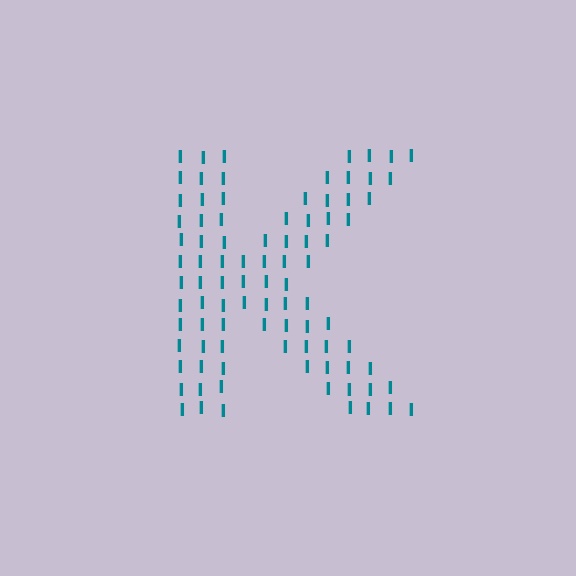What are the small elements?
The small elements are letter I's.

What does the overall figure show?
The overall figure shows the letter K.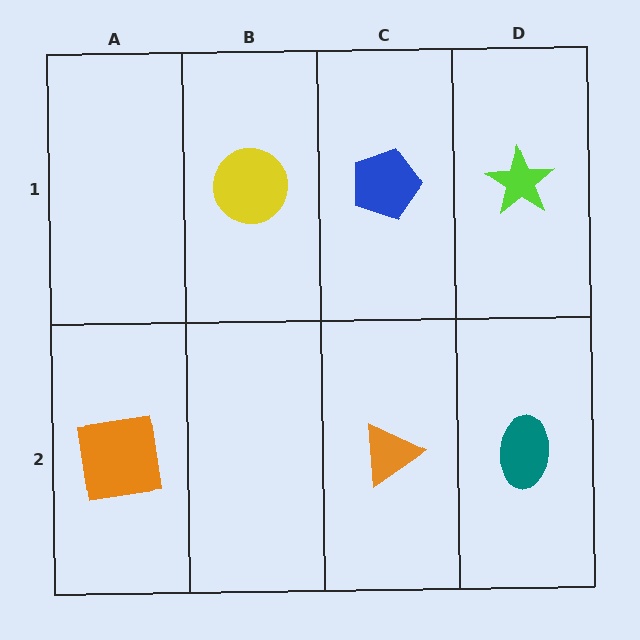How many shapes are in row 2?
3 shapes.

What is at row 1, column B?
A yellow circle.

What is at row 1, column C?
A blue pentagon.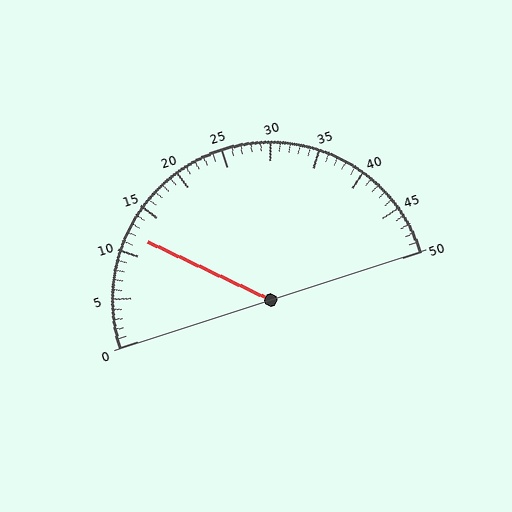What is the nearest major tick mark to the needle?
The nearest major tick mark is 10.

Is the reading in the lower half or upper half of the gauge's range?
The reading is in the lower half of the range (0 to 50).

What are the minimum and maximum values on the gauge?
The gauge ranges from 0 to 50.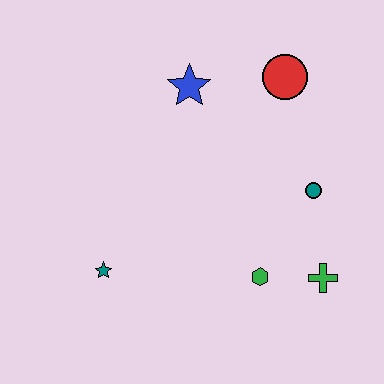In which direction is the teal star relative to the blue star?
The teal star is below the blue star.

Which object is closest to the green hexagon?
The green cross is closest to the green hexagon.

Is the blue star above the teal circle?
Yes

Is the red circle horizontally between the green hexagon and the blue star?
No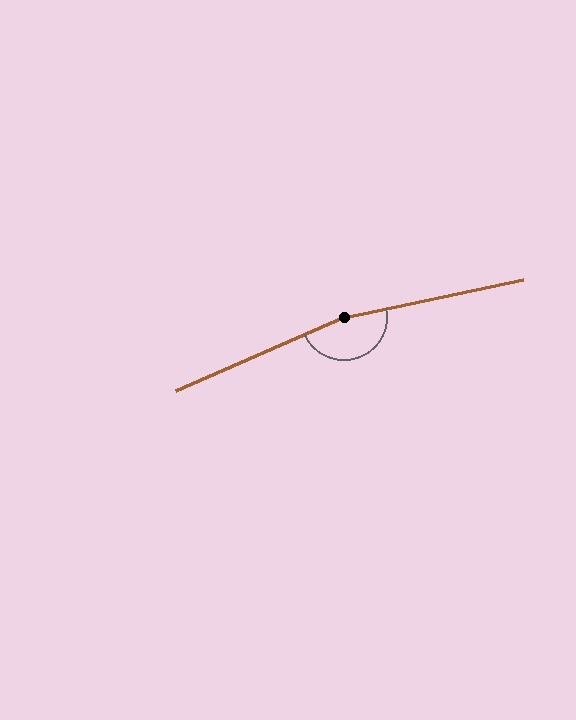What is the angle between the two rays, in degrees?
Approximately 169 degrees.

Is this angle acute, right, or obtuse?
It is obtuse.